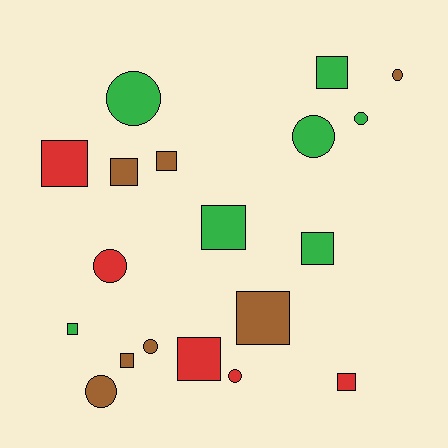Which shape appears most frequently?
Square, with 11 objects.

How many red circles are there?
There are 2 red circles.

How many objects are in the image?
There are 19 objects.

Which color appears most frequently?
Green, with 7 objects.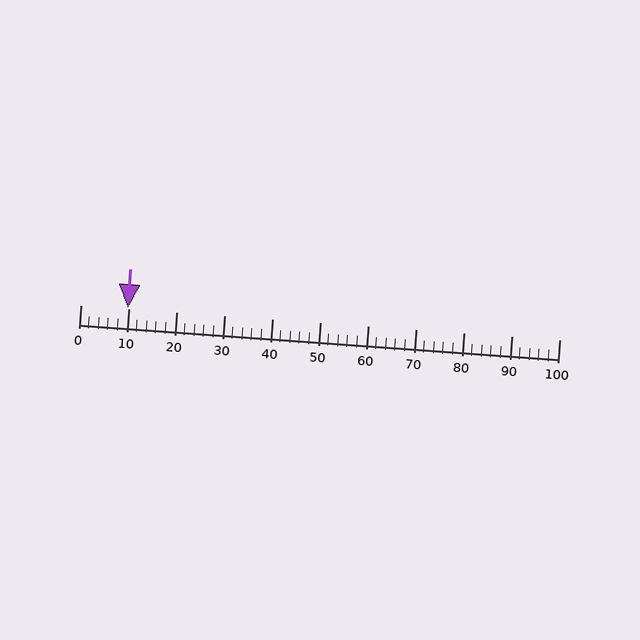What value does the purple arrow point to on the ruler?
The purple arrow points to approximately 10.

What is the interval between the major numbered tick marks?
The major tick marks are spaced 10 units apart.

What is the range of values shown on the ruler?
The ruler shows values from 0 to 100.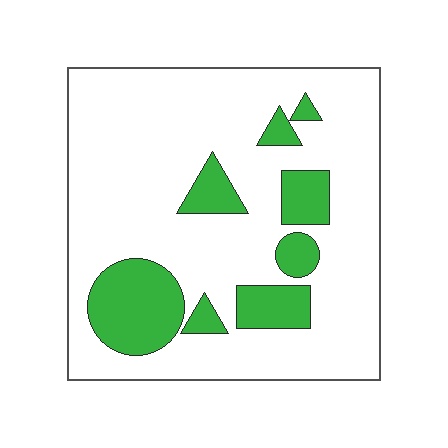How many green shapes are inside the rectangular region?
8.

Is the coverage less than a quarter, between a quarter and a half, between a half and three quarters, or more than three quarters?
Less than a quarter.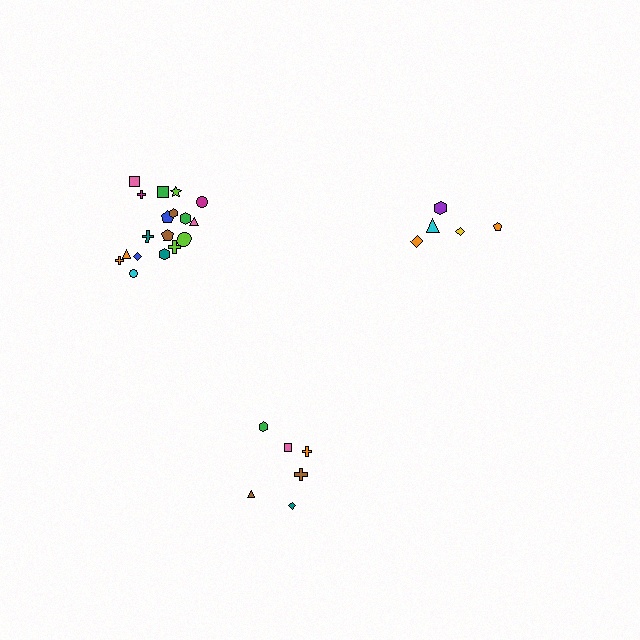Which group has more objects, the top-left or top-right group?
The top-left group.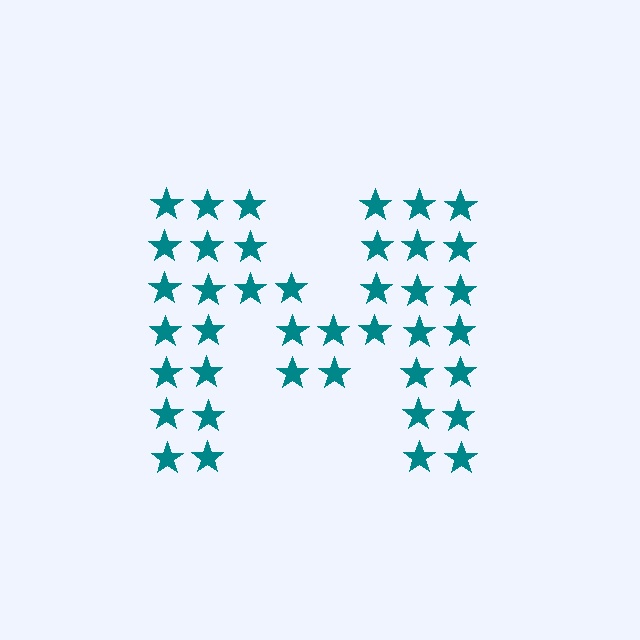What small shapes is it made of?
It is made of small stars.